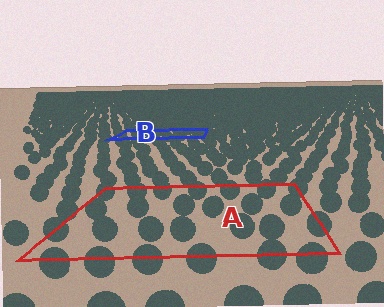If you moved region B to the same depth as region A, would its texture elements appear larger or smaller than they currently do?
They would appear larger. At a closer depth, the same texture elements are projected at a bigger on-screen size.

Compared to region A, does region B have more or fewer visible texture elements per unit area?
Region B has more texture elements per unit area — they are packed more densely because it is farther away.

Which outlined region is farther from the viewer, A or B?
Region B is farther from the viewer — the texture elements inside it appear smaller and more densely packed.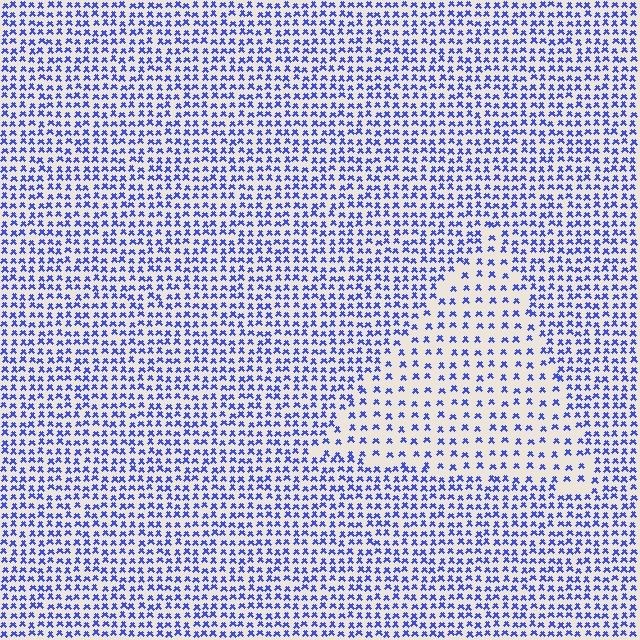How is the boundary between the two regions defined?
The boundary is defined by a change in element density (approximately 2.0x ratio). All elements are the same color, size, and shape.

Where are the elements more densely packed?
The elements are more densely packed outside the triangle boundary.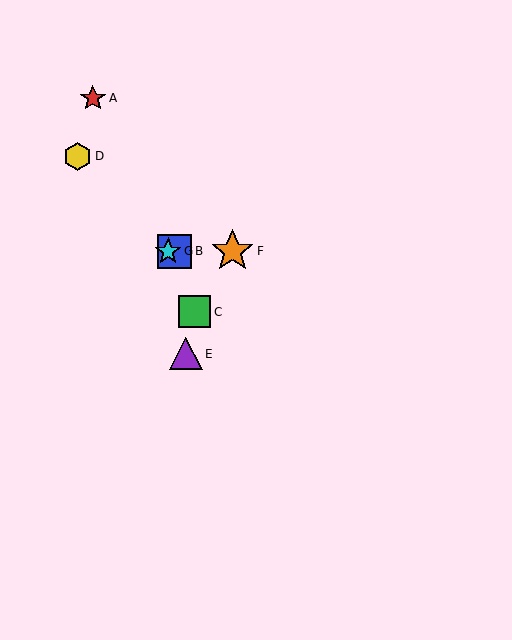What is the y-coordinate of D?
Object D is at y≈156.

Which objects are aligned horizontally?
Objects B, F, G are aligned horizontally.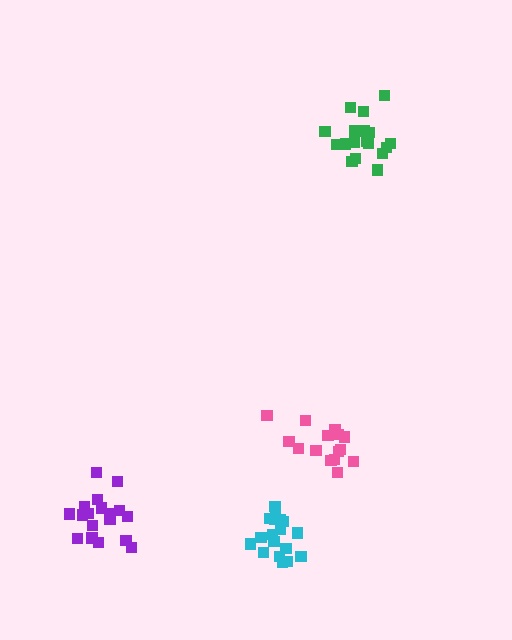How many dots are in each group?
Group 1: 19 dots, Group 2: 15 dots, Group 3: 18 dots, Group 4: 18 dots (70 total).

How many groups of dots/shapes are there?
There are 4 groups.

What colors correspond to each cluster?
The clusters are colored: green, pink, cyan, purple.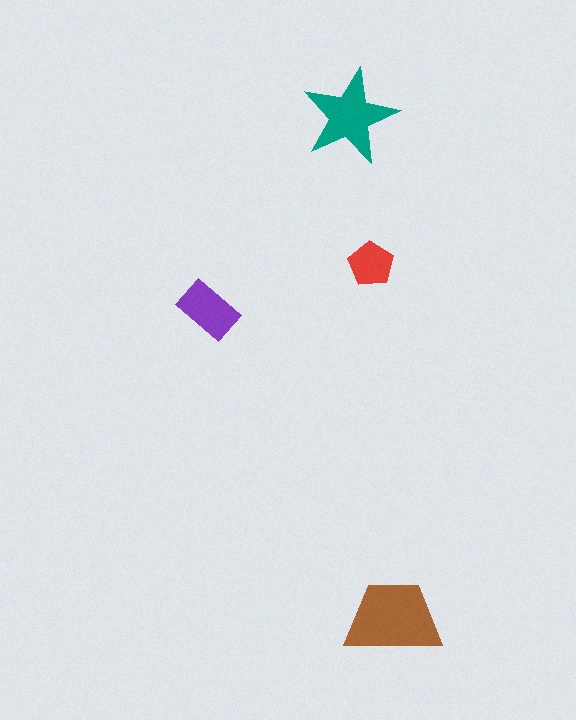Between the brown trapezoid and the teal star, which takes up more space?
The brown trapezoid.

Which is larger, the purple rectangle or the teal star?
The teal star.